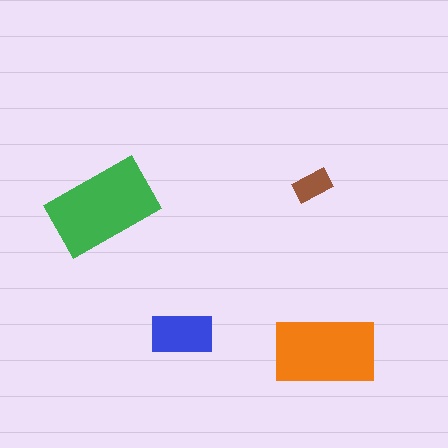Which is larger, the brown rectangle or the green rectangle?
The green one.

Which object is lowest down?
The orange rectangle is bottommost.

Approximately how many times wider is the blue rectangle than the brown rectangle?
About 1.5 times wider.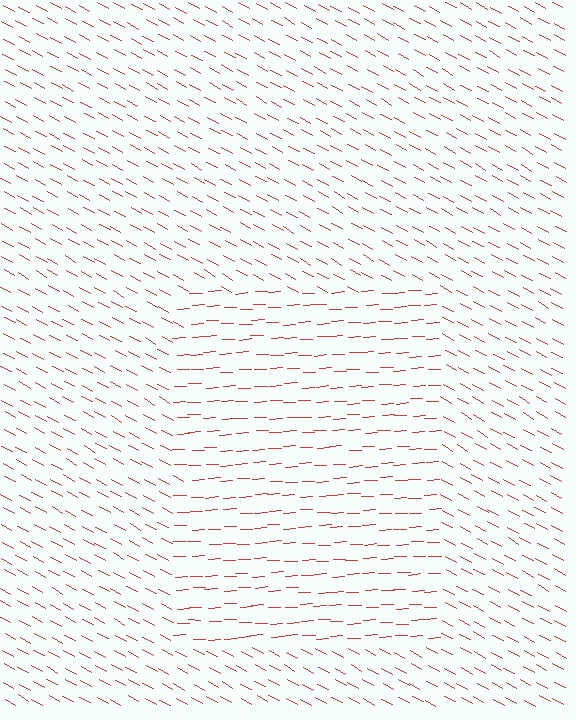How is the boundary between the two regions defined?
The boundary is defined purely by a change in line orientation (approximately 31 degrees difference). All lines are the same color and thickness.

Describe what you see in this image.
The image is filled with small red line segments. A rectangle region in the image has lines oriented differently from the surrounding lines, creating a visible texture boundary.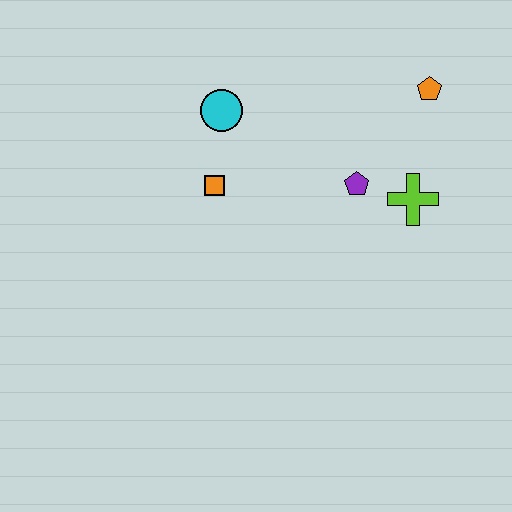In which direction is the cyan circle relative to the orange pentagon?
The cyan circle is to the left of the orange pentagon.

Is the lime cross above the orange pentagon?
No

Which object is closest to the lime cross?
The purple pentagon is closest to the lime cross.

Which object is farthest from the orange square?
The orange pentagon is farthest from the orange square.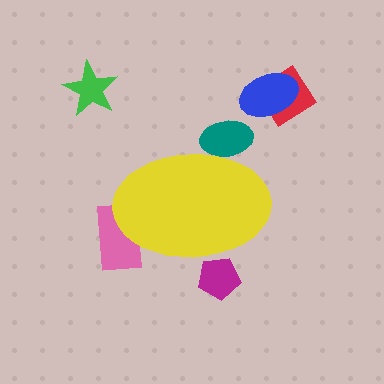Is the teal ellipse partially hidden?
Yes, the teal ellipse is partially hidden behind the yellow ellipse.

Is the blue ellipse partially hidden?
No, the blue ellipse is fully visible.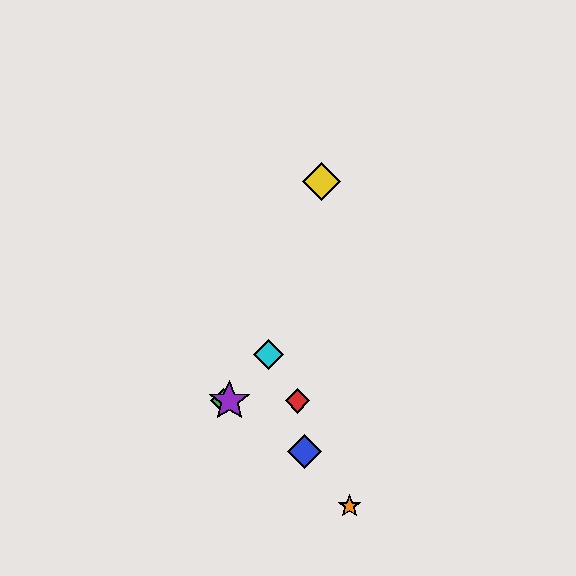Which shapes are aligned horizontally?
The red diamond, the green diamond, the purple star are aligned horizontally.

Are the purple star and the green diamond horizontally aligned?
Yes, both are at y≈401.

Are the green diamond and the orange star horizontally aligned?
No, the green diamond is at y≈401 and the orange star is at y≈506.